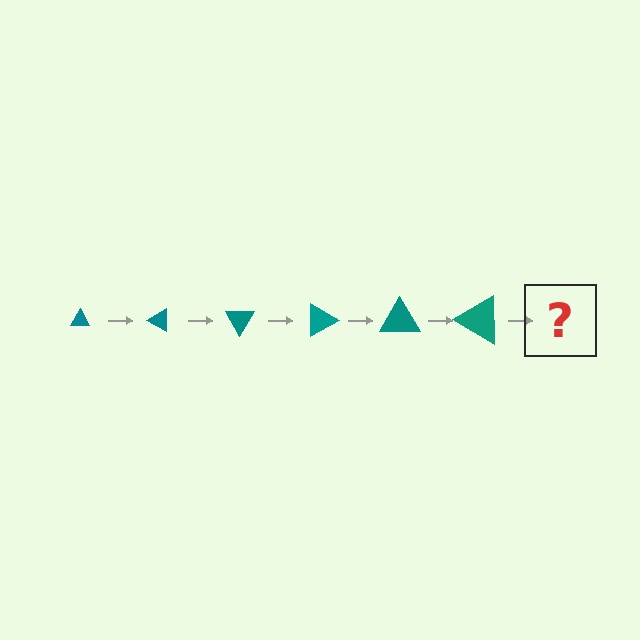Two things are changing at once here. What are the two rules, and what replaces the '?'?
The two rules are that the triangle grows larger each step and it rotates 30 degrees each step. The '?' should be a triangle, larger than the previous one and rotated 180 degrees from the start.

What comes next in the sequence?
The next element should be a triangle, larger than the previous one and rotated 180 degrees from the start.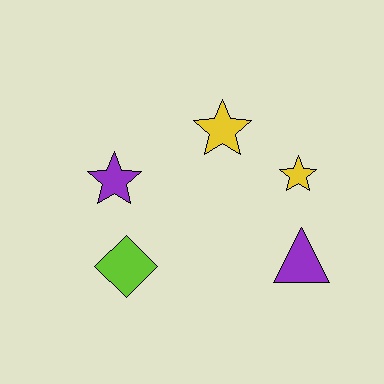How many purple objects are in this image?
There are 2 purple objects.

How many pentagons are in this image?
There are no pentagons.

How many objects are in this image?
There are 5 objects.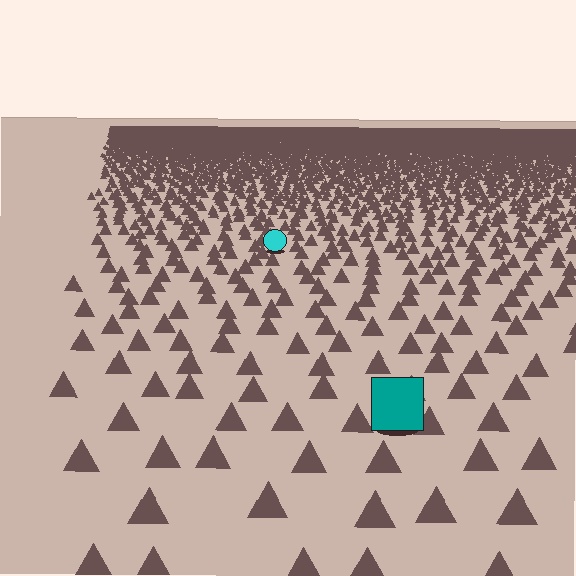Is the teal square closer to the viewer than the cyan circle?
Yes. The teal square is closer — you can tell from the texture gradient: the ground texture is coarser near it.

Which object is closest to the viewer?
The teal square is closest. The texture marks near it are larger and more spread out.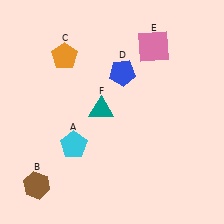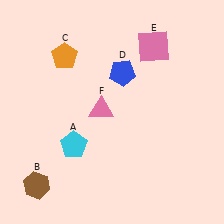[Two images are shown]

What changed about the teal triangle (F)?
In Image 1, F is teal. In Image 2, it changed to pink.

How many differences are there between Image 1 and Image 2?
There is 1 difference between the two images.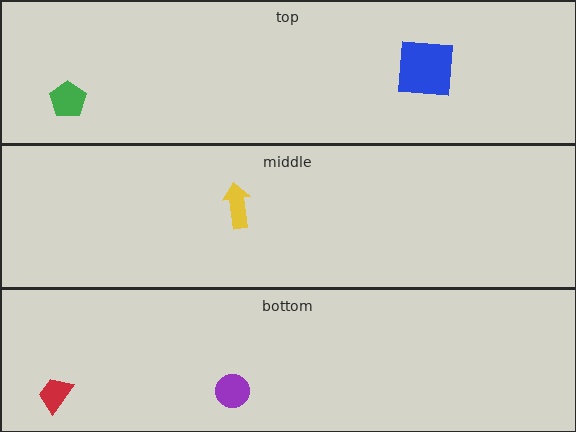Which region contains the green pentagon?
The top region.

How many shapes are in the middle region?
1.